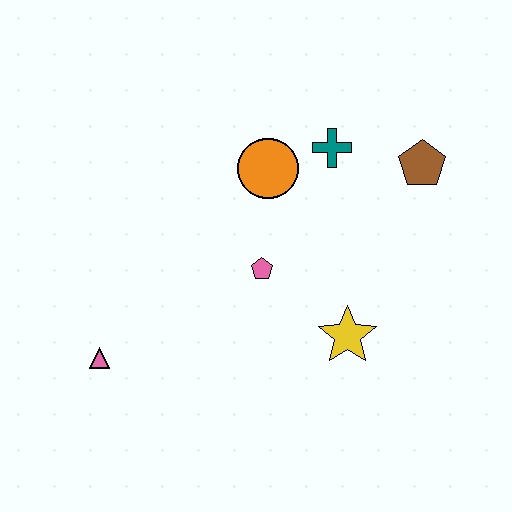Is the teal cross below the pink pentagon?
No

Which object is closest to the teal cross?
The orange circle is closest to the teal cross.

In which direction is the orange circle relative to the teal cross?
The orange circle is to the left of the teal cross.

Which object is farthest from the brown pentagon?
The pink triangle is farthest from the brown pentagon.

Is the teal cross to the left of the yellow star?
Yes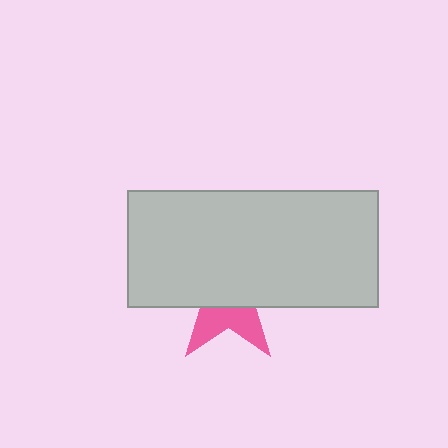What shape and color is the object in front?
The object in front is a light gray rectangle.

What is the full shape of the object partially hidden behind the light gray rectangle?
The partially hidden object is a pink star.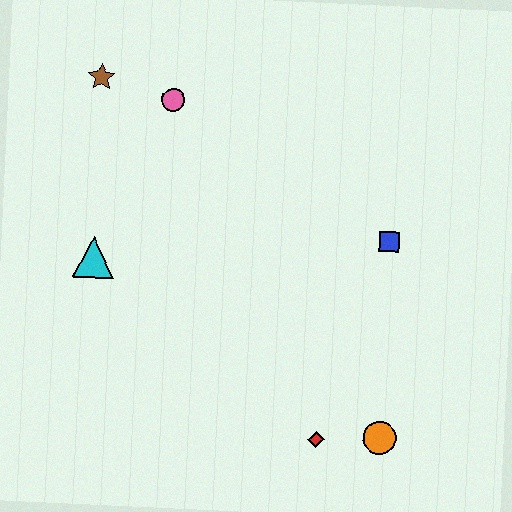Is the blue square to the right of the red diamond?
Yes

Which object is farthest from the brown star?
The orange circle is farthest from the brown star.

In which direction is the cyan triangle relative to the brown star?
The cyan triangle is below the brown star.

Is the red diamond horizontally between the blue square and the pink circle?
Yes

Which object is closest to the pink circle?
The brown star is closest to the pink circle.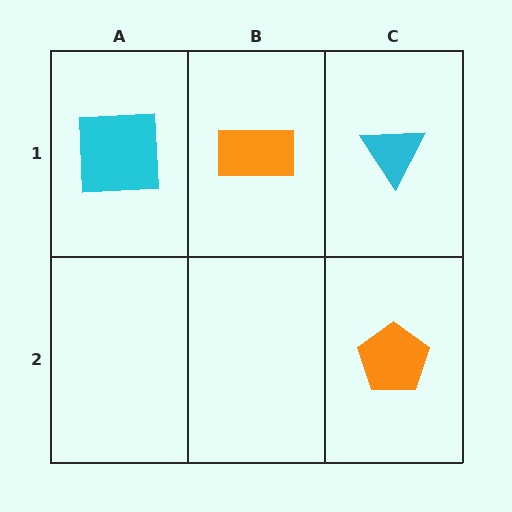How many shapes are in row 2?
1 shape.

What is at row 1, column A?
A cyan square.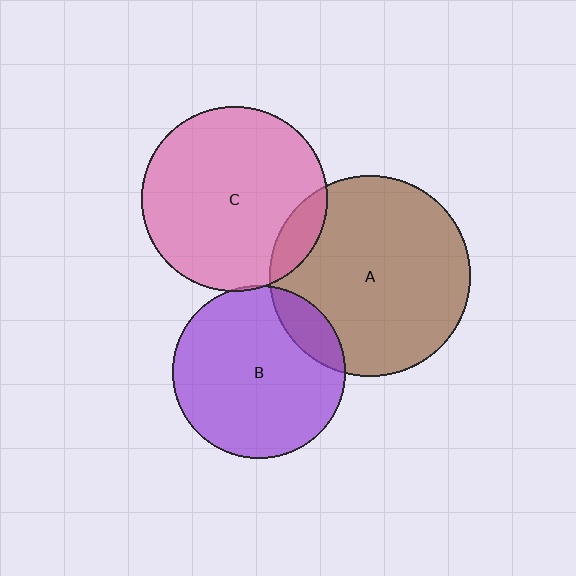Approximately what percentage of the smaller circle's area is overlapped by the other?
Approximately 15%.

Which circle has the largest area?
Circle A (brown).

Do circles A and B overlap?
Yes.